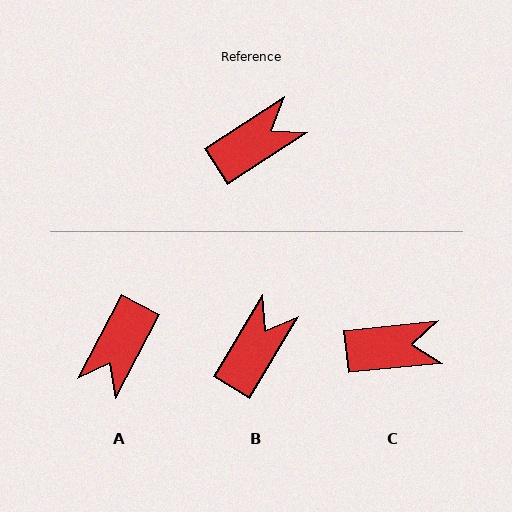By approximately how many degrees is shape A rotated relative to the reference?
Approximately 151 degrees clockwise.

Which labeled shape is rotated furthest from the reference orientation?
A, about 151 degrees away.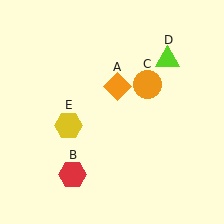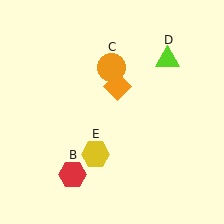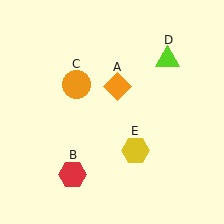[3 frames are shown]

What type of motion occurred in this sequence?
The orange circle (object C), yellow hexagon (object E) rotated counterclockwise around the center of the scene.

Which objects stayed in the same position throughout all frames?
Orange diamond (object A) and red hexagon (object B) and lime triangle (object D) remained stationary.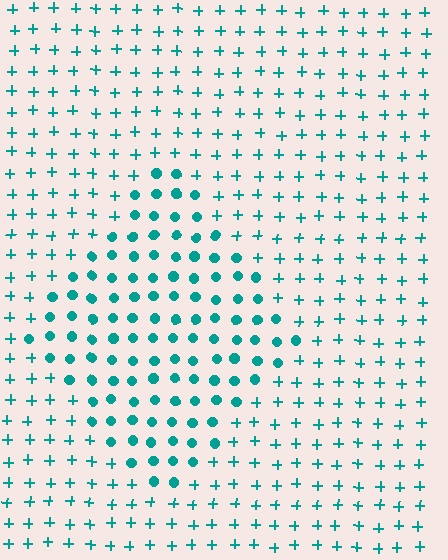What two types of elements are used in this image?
The image uses circles inside the diamond region and plus signs outside it.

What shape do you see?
I see a diamond.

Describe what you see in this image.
The image is filled with small teal elements arranged in a uniform grid. A diamond-shaped region contains circles, while the surrounding area contains plus signs. The boundary is defined purely by the change in element shape.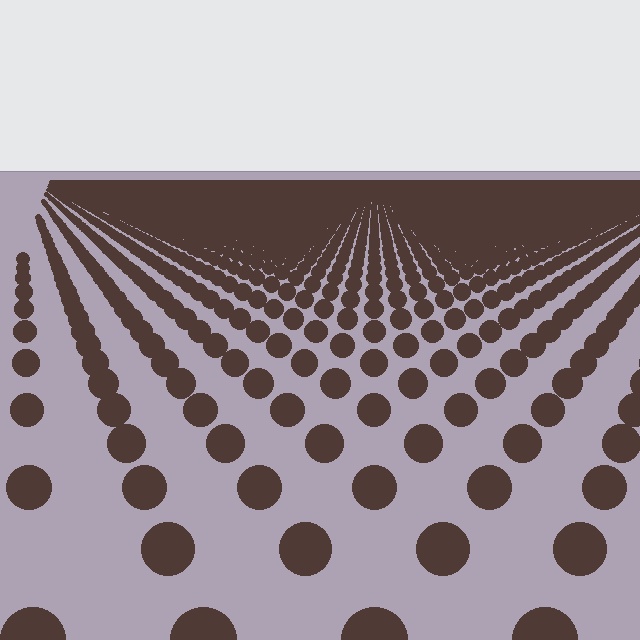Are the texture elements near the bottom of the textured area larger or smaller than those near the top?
Larger. Near the bottom, elements are closer to the viewer and appear at a bigger on-screen size.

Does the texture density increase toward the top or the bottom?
Density increases toward the top.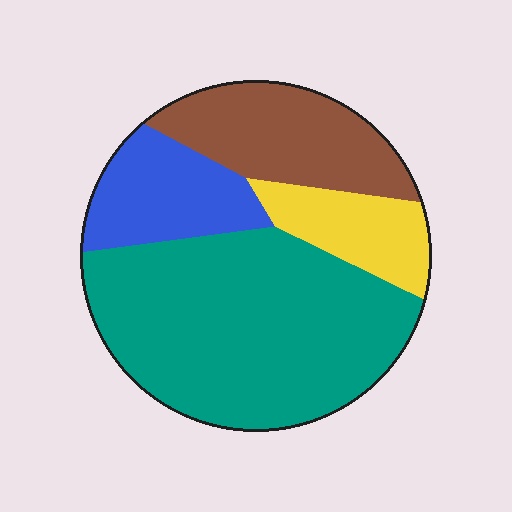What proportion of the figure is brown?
Brown covers 20% of the figure.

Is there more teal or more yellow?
Teal.